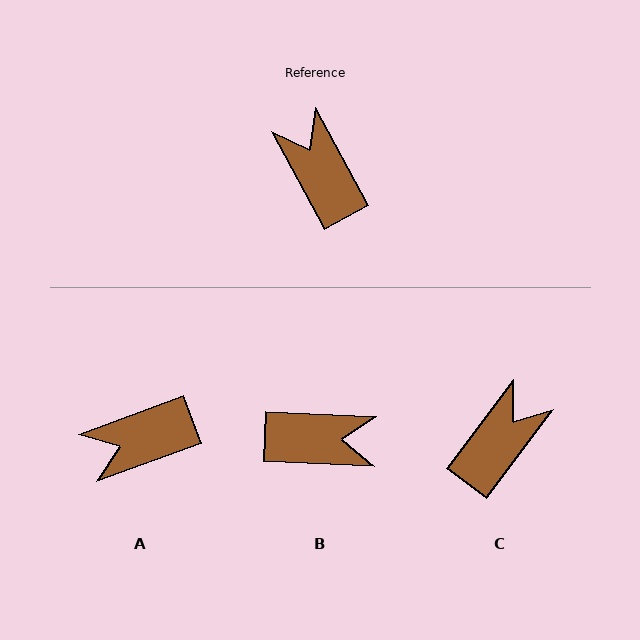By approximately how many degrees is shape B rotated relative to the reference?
Approximately 121 degrees clockwise.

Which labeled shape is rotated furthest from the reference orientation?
B, about 121 degrees away.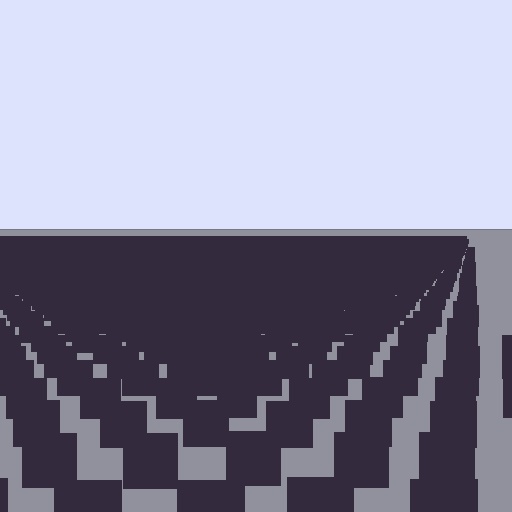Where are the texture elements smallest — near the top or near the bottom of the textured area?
Near the top.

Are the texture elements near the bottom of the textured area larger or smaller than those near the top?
Larger. Near the bottom, elements are closer to the viewer and appear at a bigger on-screen size.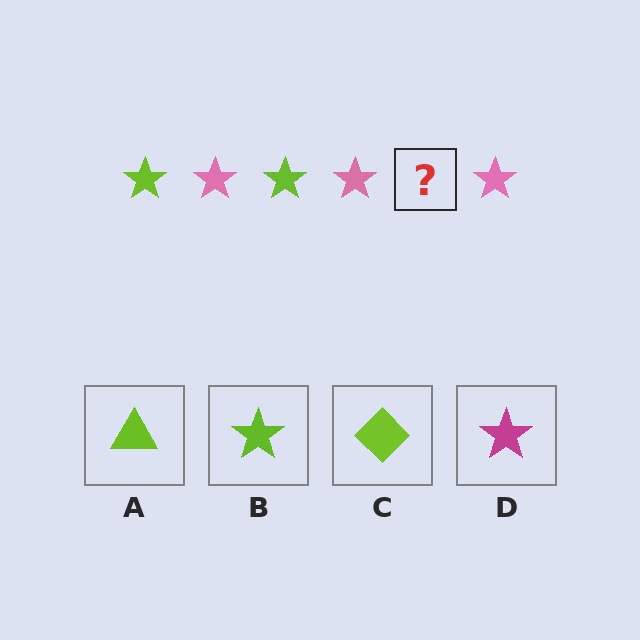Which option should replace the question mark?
Option B.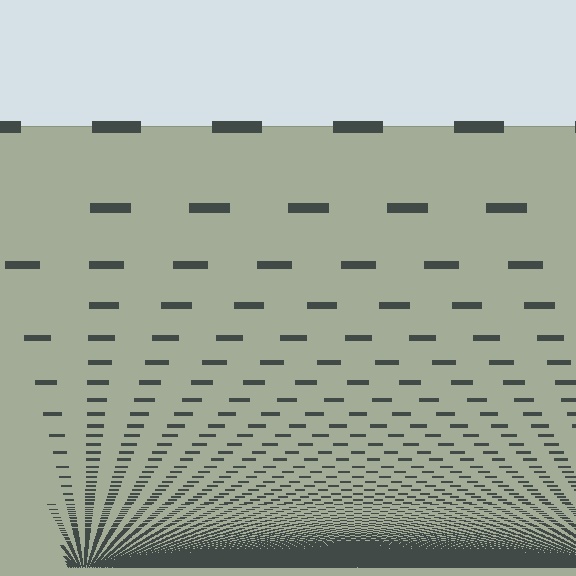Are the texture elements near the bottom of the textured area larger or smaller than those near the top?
Smaller. The gradient is inverted — elements near the bottom are smaller and denser.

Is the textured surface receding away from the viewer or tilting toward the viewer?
The surface appears to tilt toward the viewer. Texture elements get larger and sparser toward the top.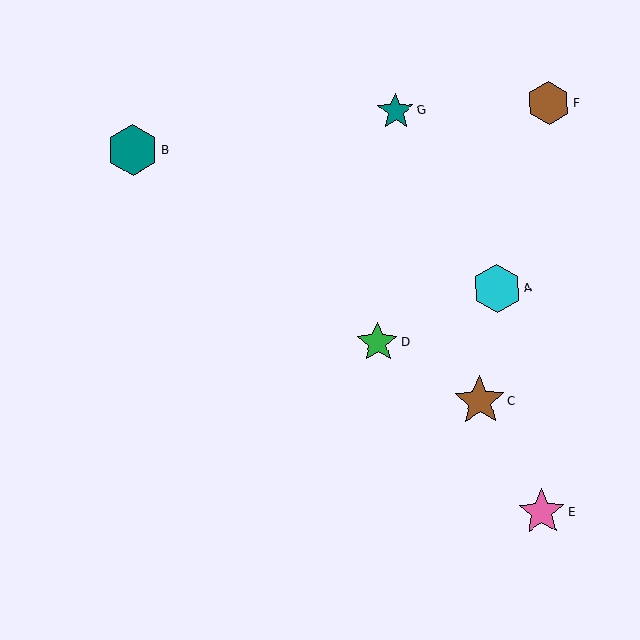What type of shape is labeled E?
Shape E is a pink star.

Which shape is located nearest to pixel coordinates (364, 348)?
The green star (labeled D) at (378, 342) is nearest to that location.